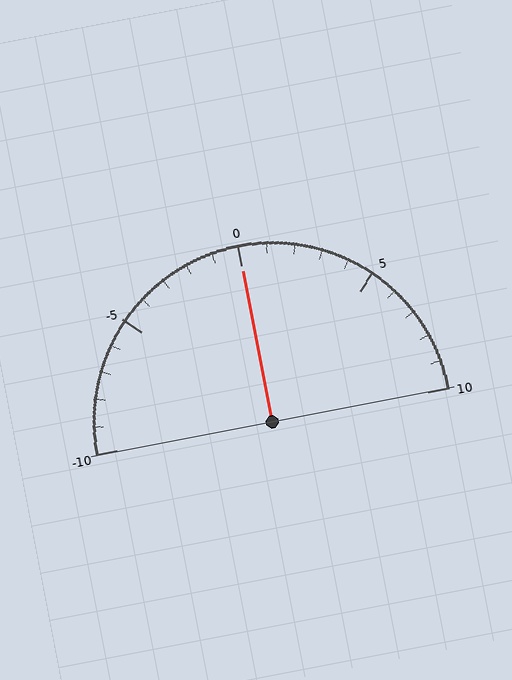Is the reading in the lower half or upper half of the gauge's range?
The reading is in the upper half of the range (-10 to 10).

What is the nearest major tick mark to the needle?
The nearest major tick mark is 0.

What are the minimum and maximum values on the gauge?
The gauge ranges from -10 to 10.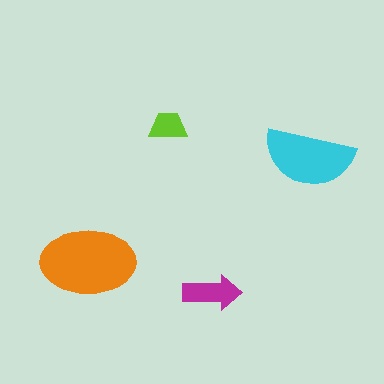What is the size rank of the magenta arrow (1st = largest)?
3rd.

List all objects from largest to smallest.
The orange ellipse, the cyan semicircle, the magenta arrow, the lime trapezoid.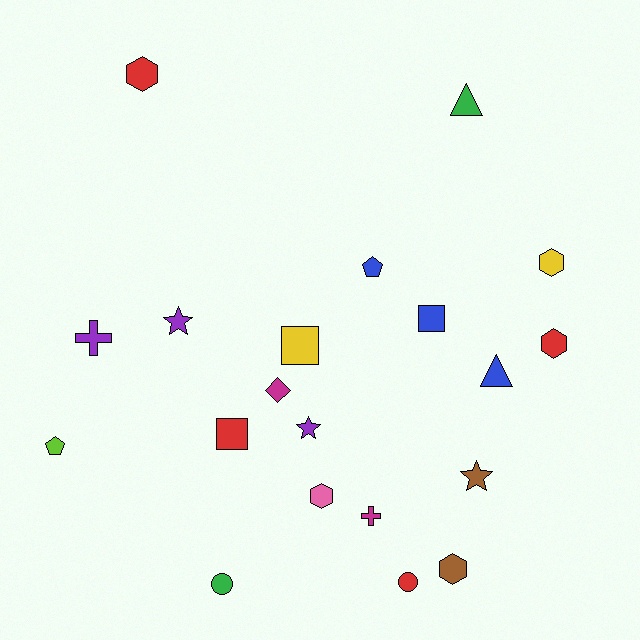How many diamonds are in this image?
There is 1 diamond.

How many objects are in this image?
There are 20 objects.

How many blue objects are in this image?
There are 3 blue objects.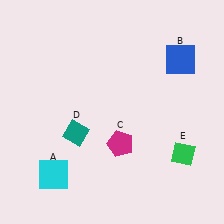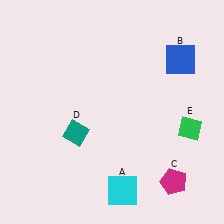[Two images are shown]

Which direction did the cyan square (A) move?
The cyan square (A) moved right.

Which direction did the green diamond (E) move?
The green diamond (E) moved up.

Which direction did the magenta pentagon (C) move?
The magenta pentagon (C) moved right.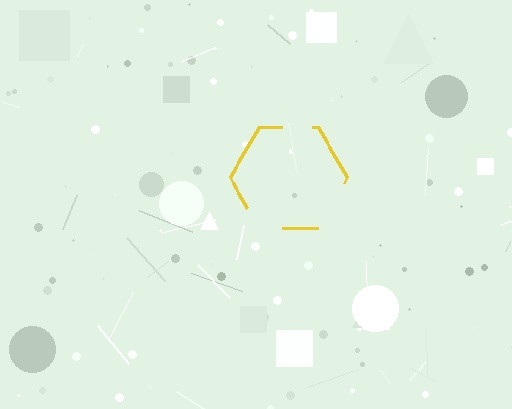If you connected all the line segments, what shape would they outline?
They would outline a hexagon.